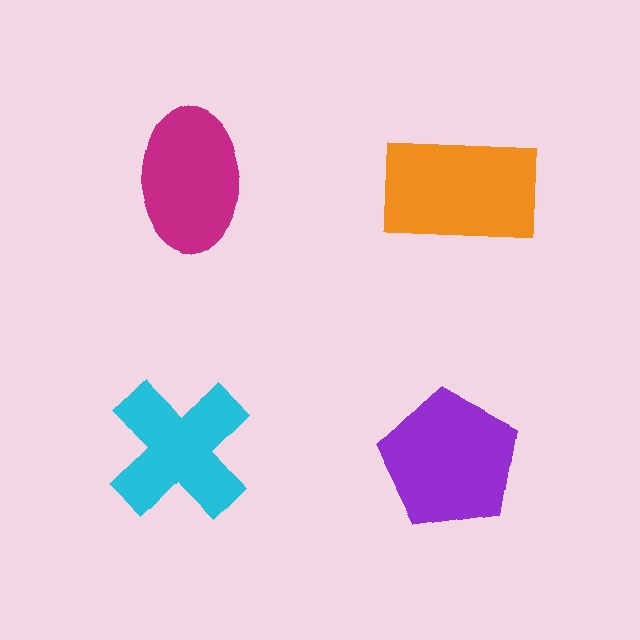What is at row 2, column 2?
A purple pentagon.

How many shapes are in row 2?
2 shapes.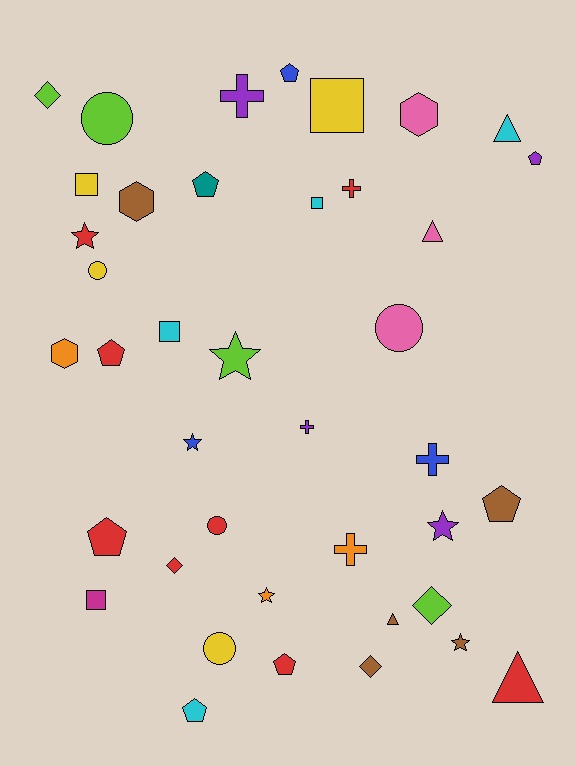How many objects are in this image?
There are 40 objects.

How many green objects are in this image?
There are no green objects.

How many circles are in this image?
There are 5 circles.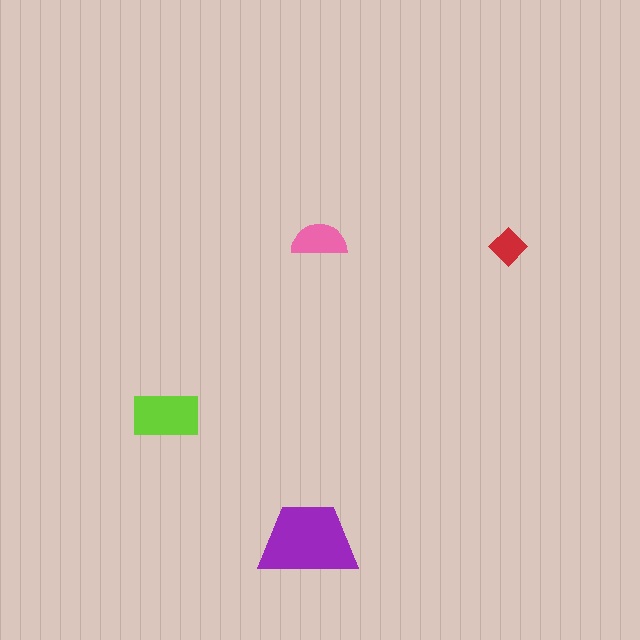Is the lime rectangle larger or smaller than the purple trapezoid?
Smaller.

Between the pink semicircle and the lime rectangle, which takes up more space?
The lime rectangle.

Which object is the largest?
The purple trapezoid.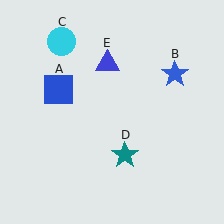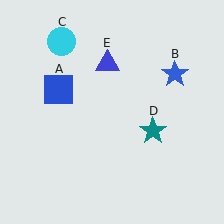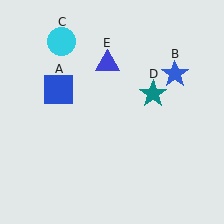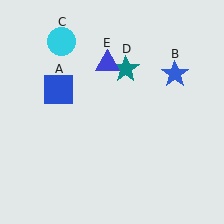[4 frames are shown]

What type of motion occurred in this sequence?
The teal star (object D) rotated counterclockwise around the center of the scene.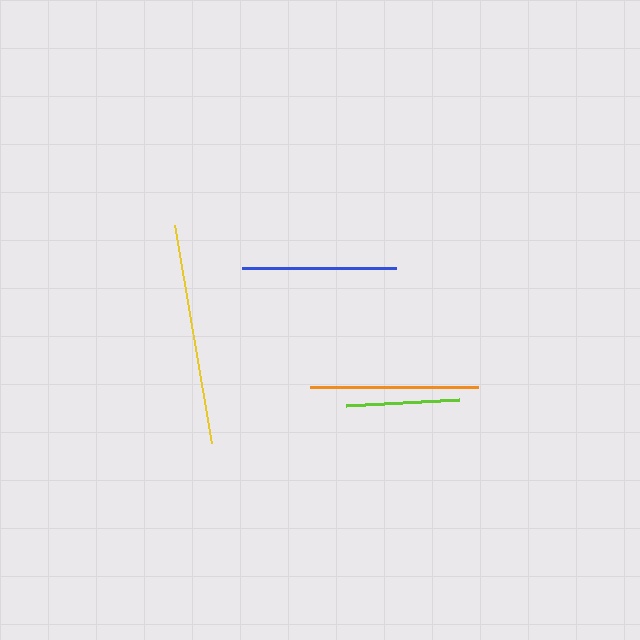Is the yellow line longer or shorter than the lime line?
The yellow line is longer than the lime line.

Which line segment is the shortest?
The lime line is the shortest at approximately 114 pixels.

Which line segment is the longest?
The yellow line is the longest at approximately 221 pixels.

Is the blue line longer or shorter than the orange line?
The orange line is longer than the blue line.